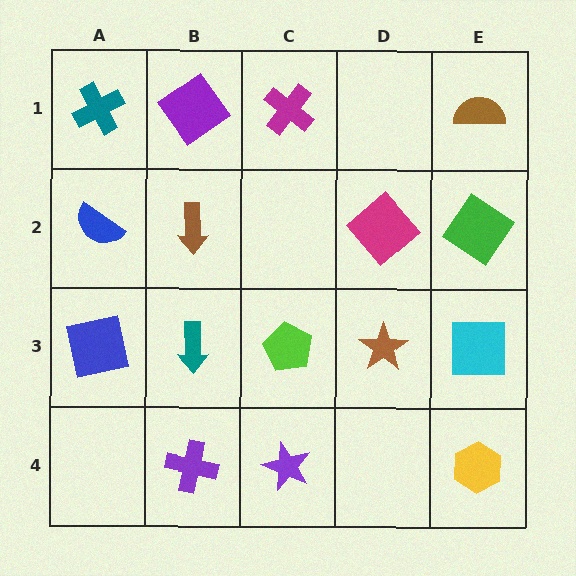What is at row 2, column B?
A brown arrow.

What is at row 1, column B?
A purple diamond.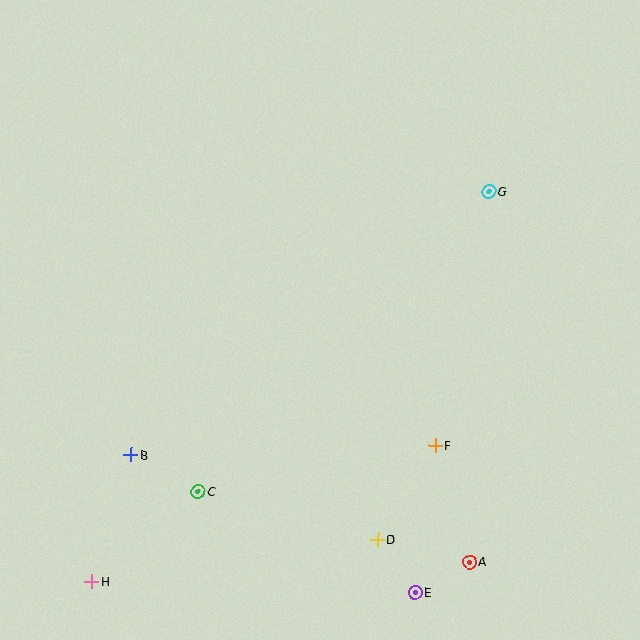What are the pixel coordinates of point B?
Point B is at (131, 455).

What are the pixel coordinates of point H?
Point H is at (92, 582).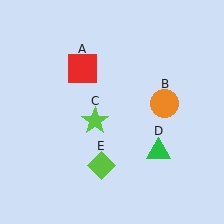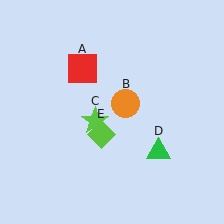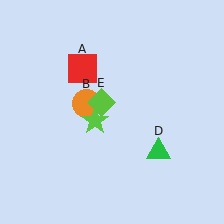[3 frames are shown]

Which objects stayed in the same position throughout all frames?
Red square (object A) and lime star (object C) and green triangle (object D) remained stationary.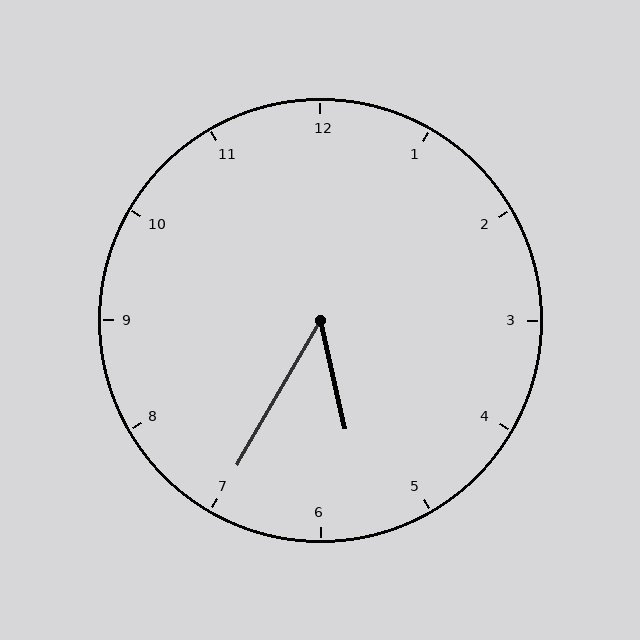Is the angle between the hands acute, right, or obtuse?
It is acute.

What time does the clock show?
5:35.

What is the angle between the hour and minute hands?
Approximately 42 degrees.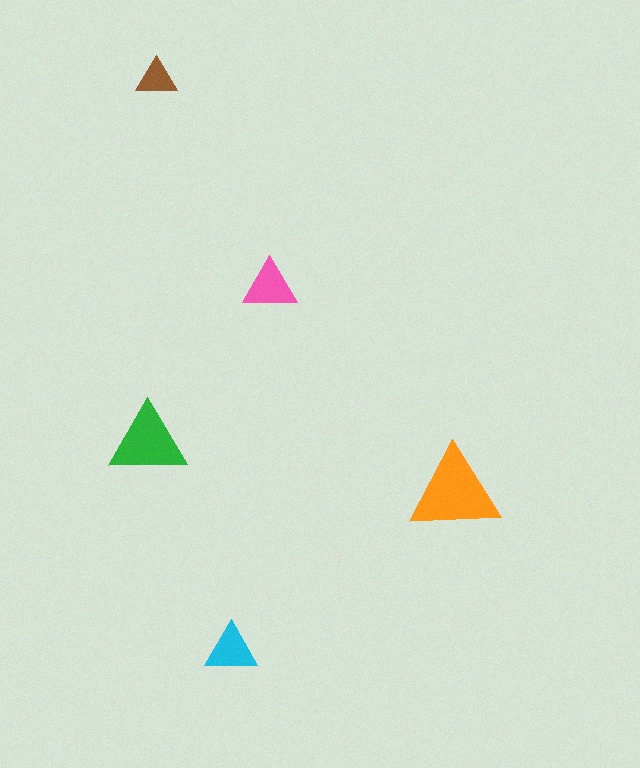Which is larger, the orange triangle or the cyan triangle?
The orange one.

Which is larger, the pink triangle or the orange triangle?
The orange one.